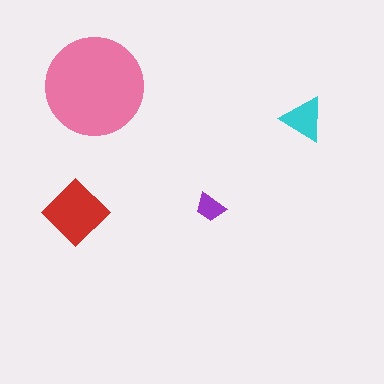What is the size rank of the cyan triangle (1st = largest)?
3rd.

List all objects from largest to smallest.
The pink circle, the red diamond, the cyan triangle, the purple trapezoid.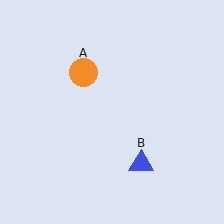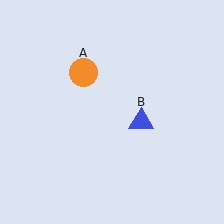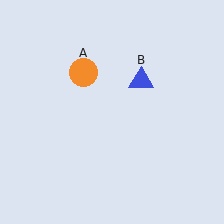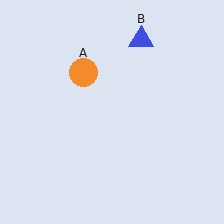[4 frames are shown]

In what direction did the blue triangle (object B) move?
The blue triangle (object B) moved up.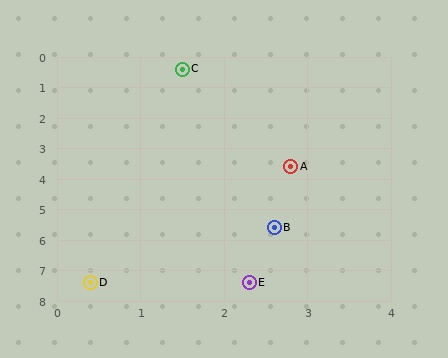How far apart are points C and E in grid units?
Points C and E are about 7.0 grid units apart.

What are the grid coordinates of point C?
Point C is at approximately (1.5, 0.4).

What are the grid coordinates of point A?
Point A is at approximately (2.8, 3.6).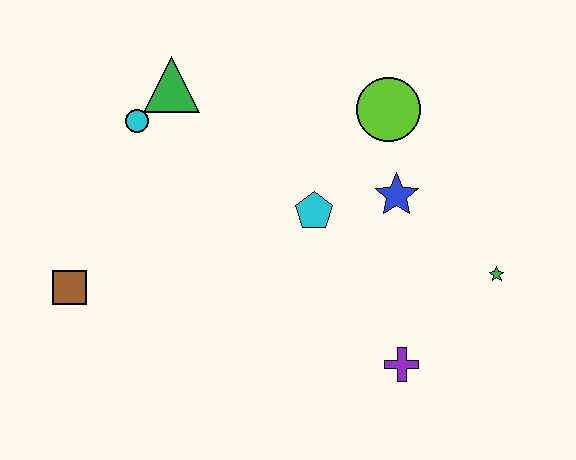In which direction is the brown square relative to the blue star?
The brown square is to the left of the blue star.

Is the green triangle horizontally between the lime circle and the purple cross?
No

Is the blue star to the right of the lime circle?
Yes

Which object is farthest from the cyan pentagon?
The brown square is farthest from the cyan pentagon.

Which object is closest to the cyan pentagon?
The blue star is closest to the cyan pentagon.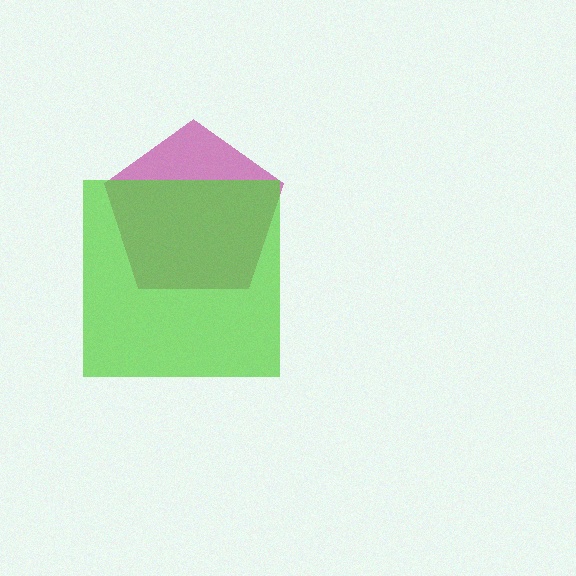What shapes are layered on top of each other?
The layered shapes are: a magenta pentagon, a lime square.